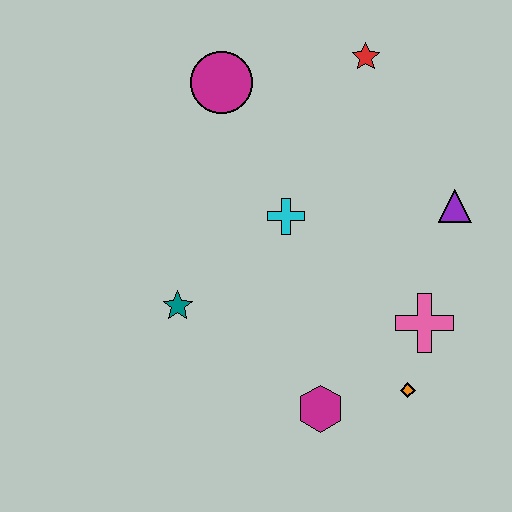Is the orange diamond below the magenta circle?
Yes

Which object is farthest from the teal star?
The red star is farthest from the teal star.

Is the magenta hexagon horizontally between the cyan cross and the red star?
Yes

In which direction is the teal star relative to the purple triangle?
The teal star is to the left of the purple triangle.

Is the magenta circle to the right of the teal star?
Yes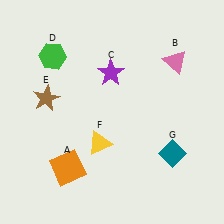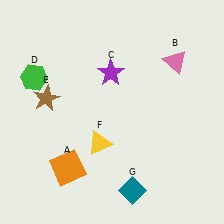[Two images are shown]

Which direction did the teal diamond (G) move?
The teal diamond (G) moved left.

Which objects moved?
The objects that moved are: the green hexagon (D), the teal diamond (G).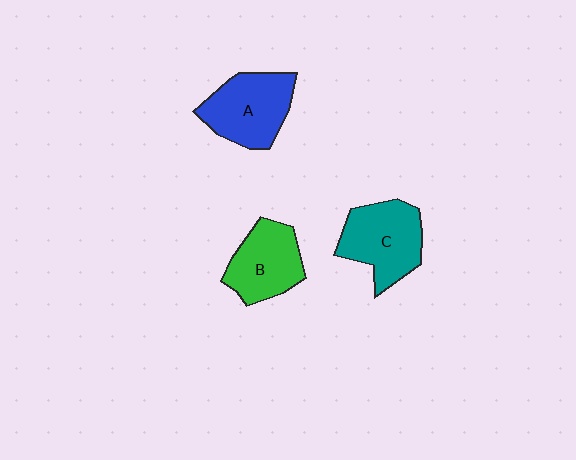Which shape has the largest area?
Shape C (teal).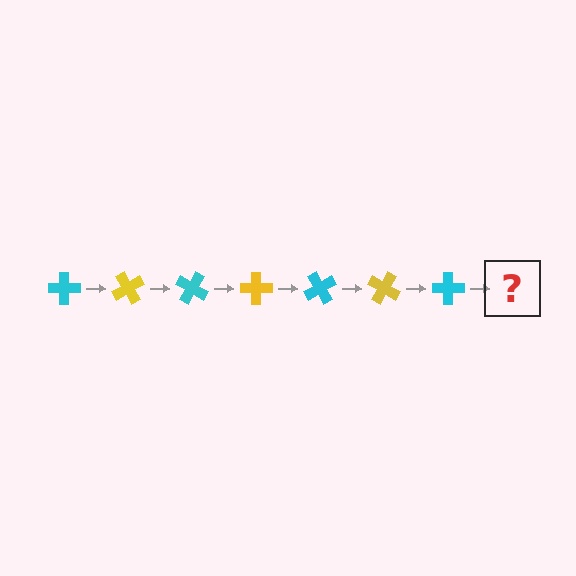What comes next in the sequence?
The next element should be a yellow cross, rotated 420 degrees from the start.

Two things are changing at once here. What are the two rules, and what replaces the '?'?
The two rules are that it rotates 60 degrees each step and the color cycles through cyan and yellow. The '?' should be a yellow cross, rotated 420 degrees from the start.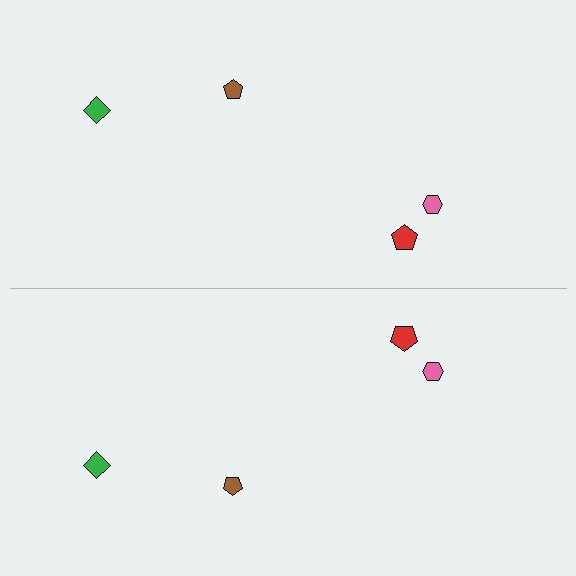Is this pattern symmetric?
Yes, this pattern has bilateral (reflection) symmetry.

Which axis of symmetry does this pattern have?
The pattern has a horizontal axis of symmetry running through the center of the image.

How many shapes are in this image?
There are 8 shapes in this image.